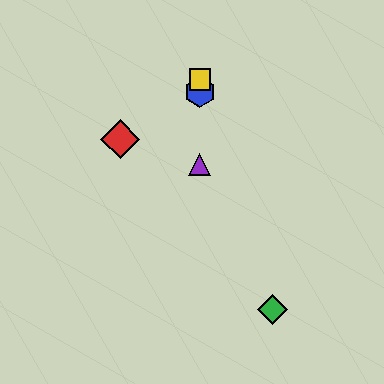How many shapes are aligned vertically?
3 shapes (the blue hexagon, the yellow square, the purple triangle) are aligned vertically.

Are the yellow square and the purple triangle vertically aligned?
Yes, both are at x≈200.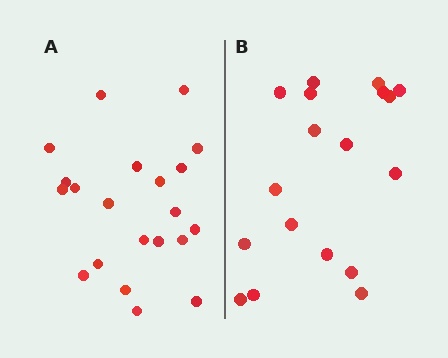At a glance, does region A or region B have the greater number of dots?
Region A (the left region) has more dots.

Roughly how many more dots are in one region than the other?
Region A has just a few more — roughly 2 or 3 more dots than region B.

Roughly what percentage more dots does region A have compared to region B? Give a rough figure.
About 15% more.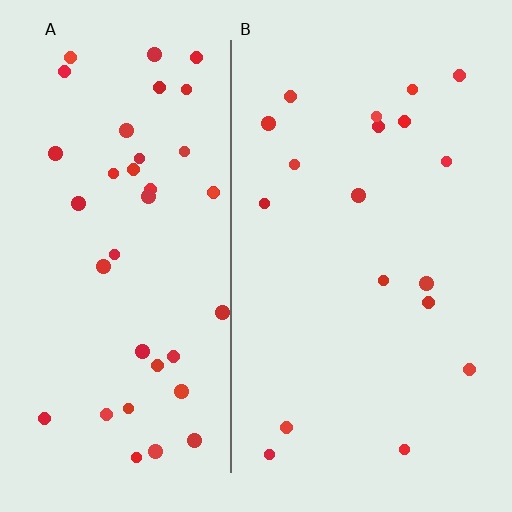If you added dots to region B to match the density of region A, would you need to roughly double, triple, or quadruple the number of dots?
Approximately double.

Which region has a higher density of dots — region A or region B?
A (the left).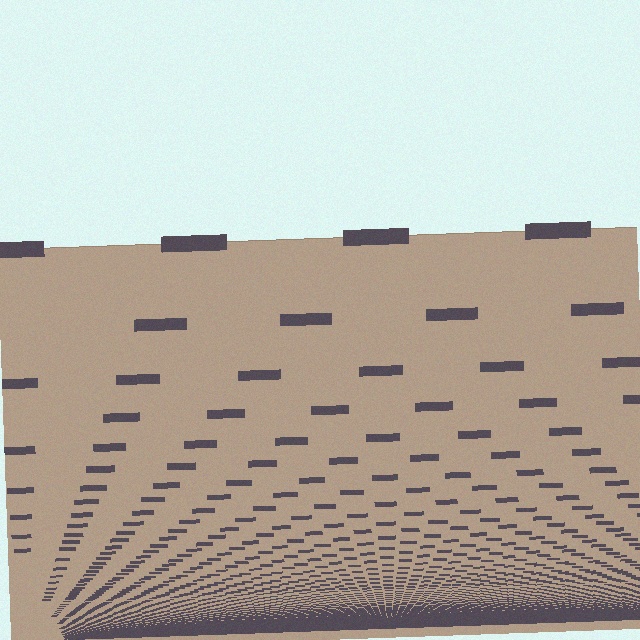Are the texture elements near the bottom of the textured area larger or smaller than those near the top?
Smaller. The gradient is inverted — elements near the bottom are smaller and denser.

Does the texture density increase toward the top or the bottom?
Density increases toward the bottom.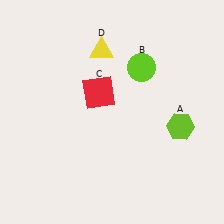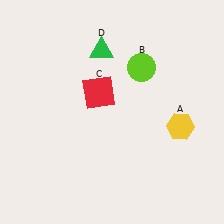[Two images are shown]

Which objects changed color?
A changed from lime to yellow. D changed from yellow to green.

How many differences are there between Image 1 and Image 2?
There are 2 differences between the two images.